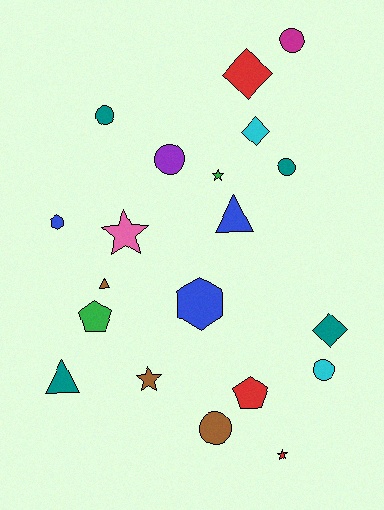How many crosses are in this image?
There are no crosses.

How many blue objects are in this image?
There are 3 blue objects.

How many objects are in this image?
There are 20 objects.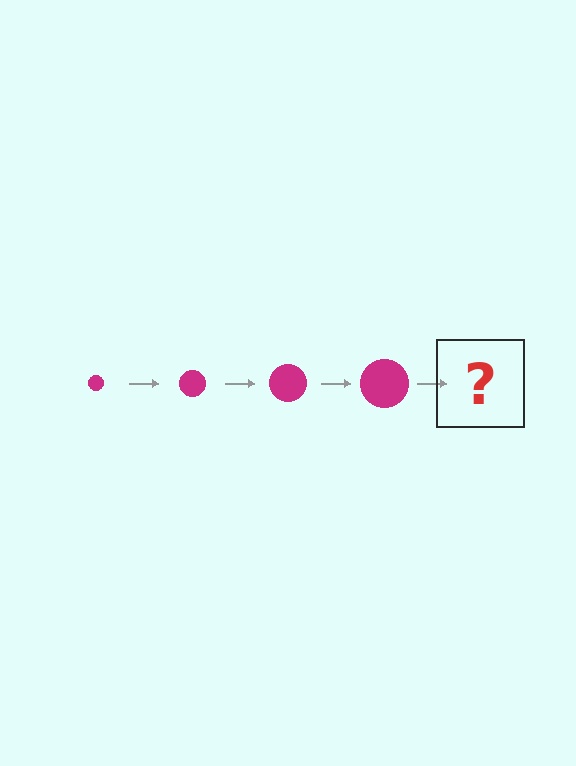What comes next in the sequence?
The next element should be a magenta circle, larger than the previous one.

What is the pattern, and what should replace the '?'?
The pattern is that the circle gets progressively larger each step. The '?' should be a magenta circle, larger than the previous one.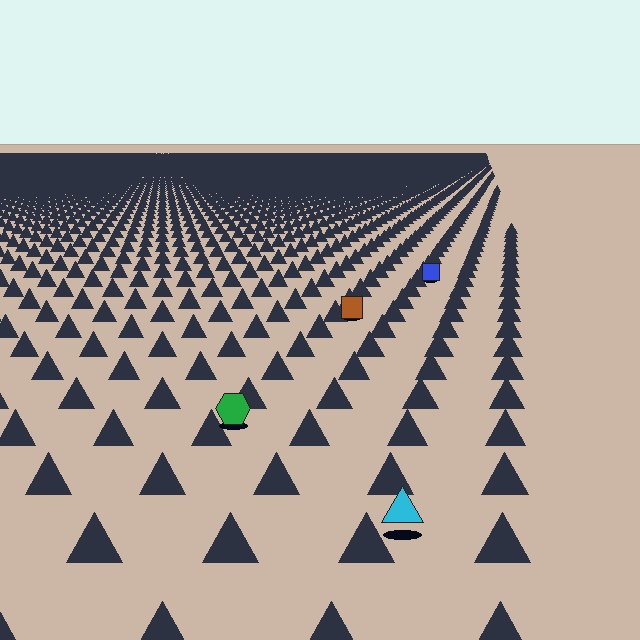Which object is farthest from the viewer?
The blue square is farthest from the viewer. It appears smaller and the ground texture around it is denser.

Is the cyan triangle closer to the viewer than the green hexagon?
Yes. The cyan triangle is closer — you can tell from the texture gradient: the ground texture is coarser near it.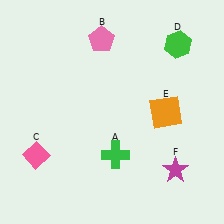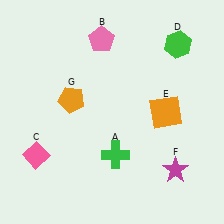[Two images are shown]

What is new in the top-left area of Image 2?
An orange pentagon (G) was added in the top-left area of Image 2.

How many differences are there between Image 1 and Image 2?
There is 1 difference between the two images.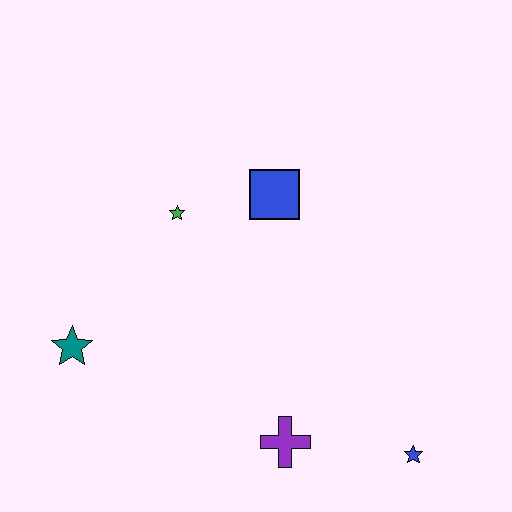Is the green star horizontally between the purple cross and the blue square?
No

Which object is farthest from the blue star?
The teal star is farthest from the blue star.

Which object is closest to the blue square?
The green star is closest to the blue square.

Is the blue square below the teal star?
No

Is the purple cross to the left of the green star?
No